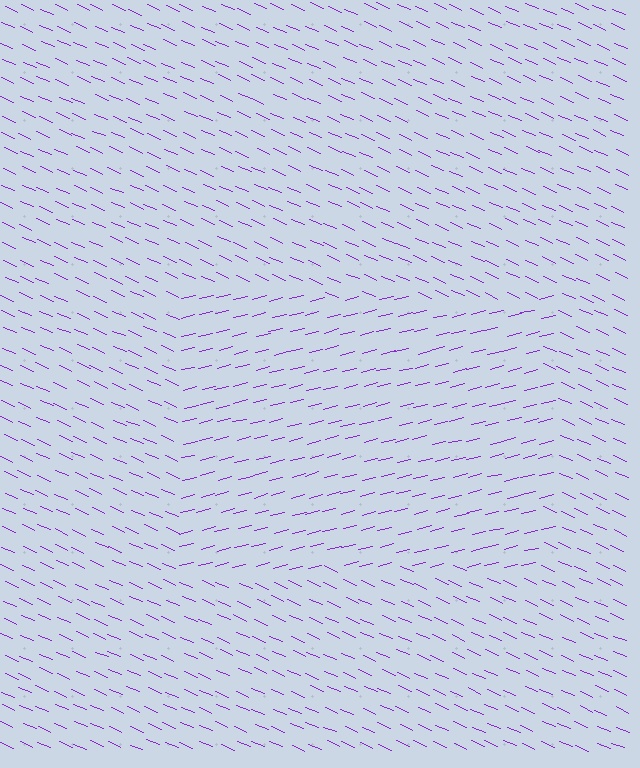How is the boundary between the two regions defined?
The boundary is defined purely by a change in line orientation (approximately 38 degrees difference). All lines are the same color and thickness.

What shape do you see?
I see a rectangle.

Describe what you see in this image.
The image is filled with small purple line segments. A rectangle region in the image has lines oriented differently from the surrounding lines, creating a visible texture boundary.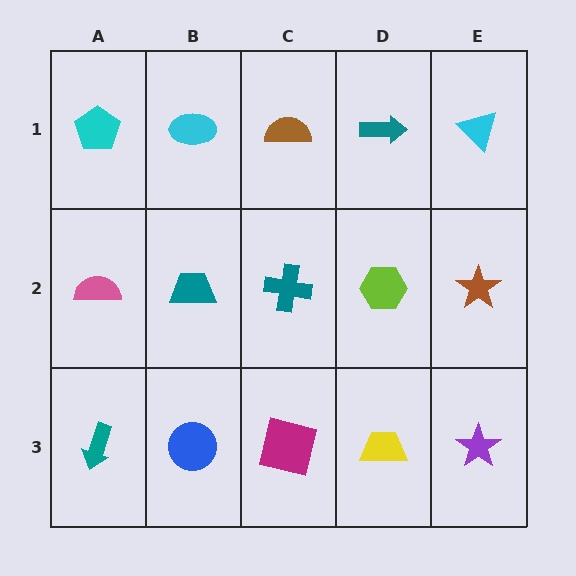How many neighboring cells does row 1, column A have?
2.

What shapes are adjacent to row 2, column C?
A brown semicircle (row 1, column C), a magenta square (row 3, column C), a teal trapezoid (row 2, column B), a lime hexagon (row 2, column D).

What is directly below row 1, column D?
A lime hexagon.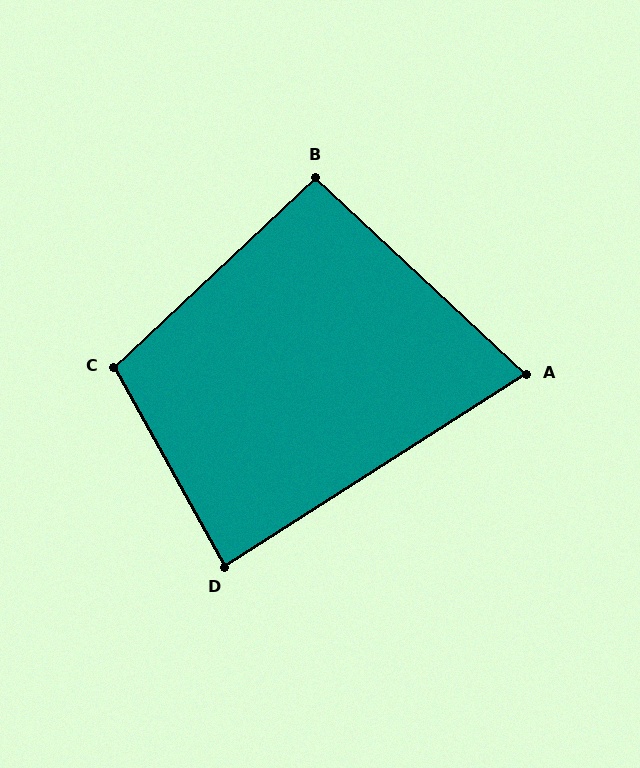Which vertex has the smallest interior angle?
A, at approximately 76 degrees.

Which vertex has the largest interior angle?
C, at approximately 104 degrees.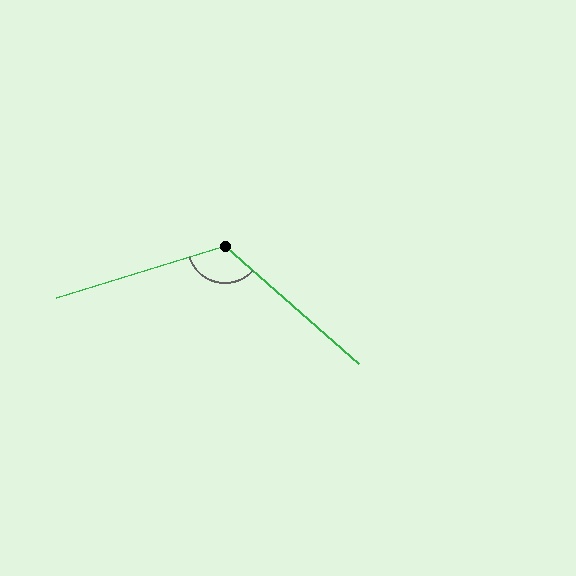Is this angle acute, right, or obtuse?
It is obtuse.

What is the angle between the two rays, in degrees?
Approximately 121 degrees.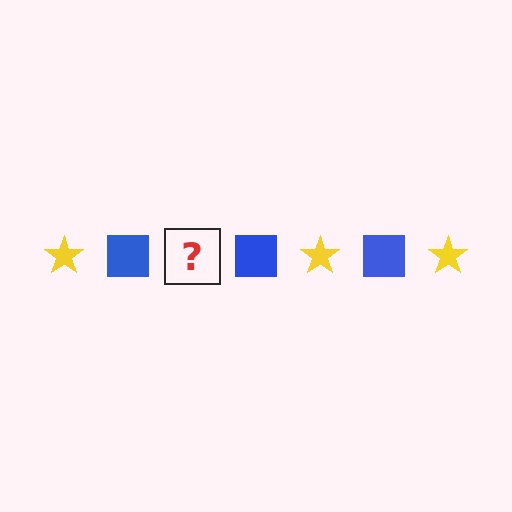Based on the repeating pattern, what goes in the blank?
The blank should be a yellow star.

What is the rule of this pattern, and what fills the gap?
The rule is that the pattern alternates between yellow star and blue square. The gap should be filled with a yellow star.